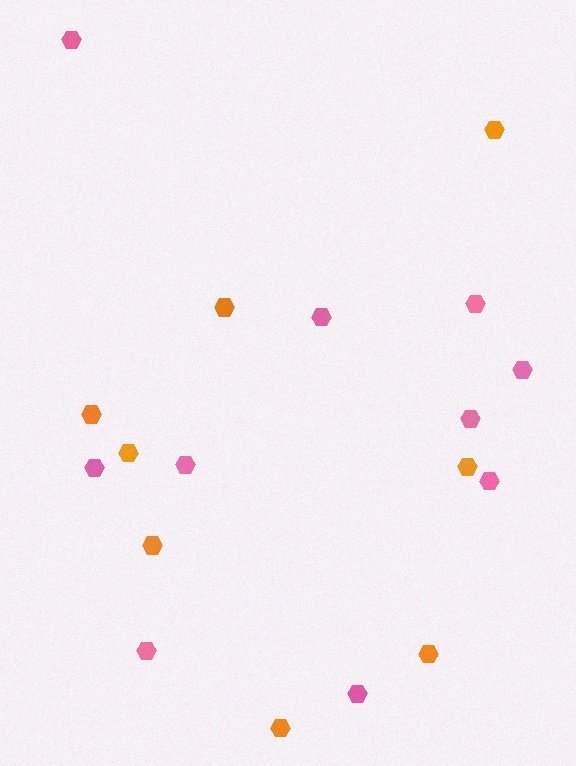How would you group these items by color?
There are 2 groups: one group of pink hexagons (10) and one group of orange hexagons (8).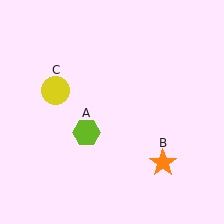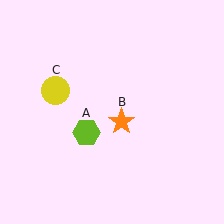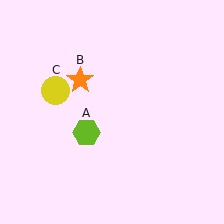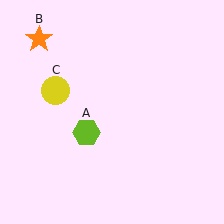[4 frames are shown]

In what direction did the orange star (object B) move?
The orange star (object B) moved up and to the left.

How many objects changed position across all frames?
1 object changed position: orange star (object B).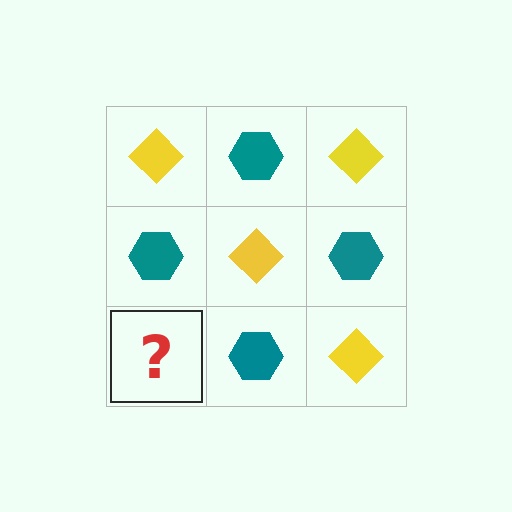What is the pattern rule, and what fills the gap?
The rule is that it alternates yellow diamond and teal hexagon in a checkerboard pattern. The gap should be filled with a yellow diamond.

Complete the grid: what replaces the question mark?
The question mark should be replaced with a yellow diamond.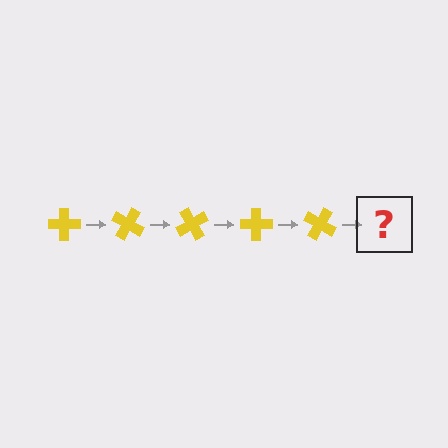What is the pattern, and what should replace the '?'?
The pattern is that the cross rotates 30 degrees each step. The '?' should be a yellow cross rotated 150 degrees.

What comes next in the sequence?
The next element should be a yellow cross rotated 150 degrees.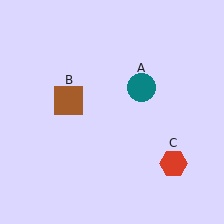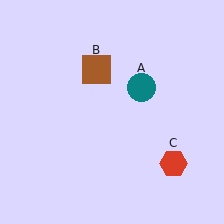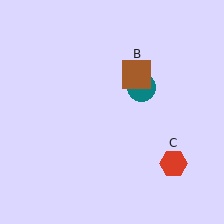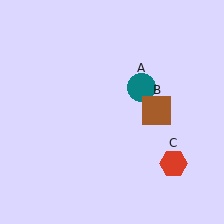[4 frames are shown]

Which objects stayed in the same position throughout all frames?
Teal circle (object A) and red hexagon (object C) remained stationary.